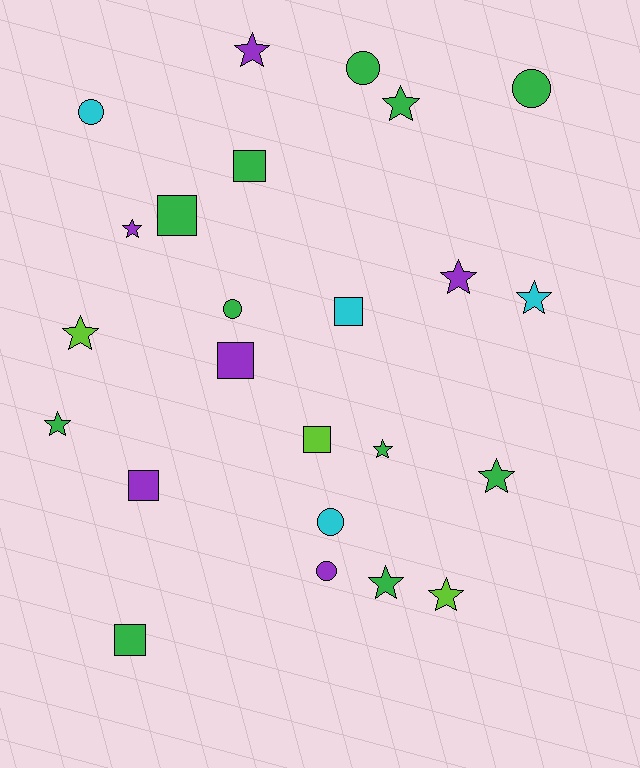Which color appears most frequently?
Green, with 11 objects.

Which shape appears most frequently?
Star, with 11 objects.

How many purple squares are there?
There are 2 purple squares.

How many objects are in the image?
There are 24 objects.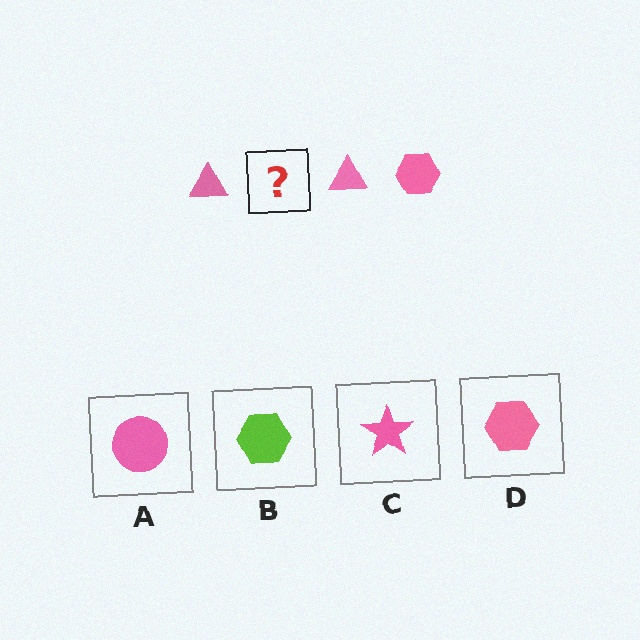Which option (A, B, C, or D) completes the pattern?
D.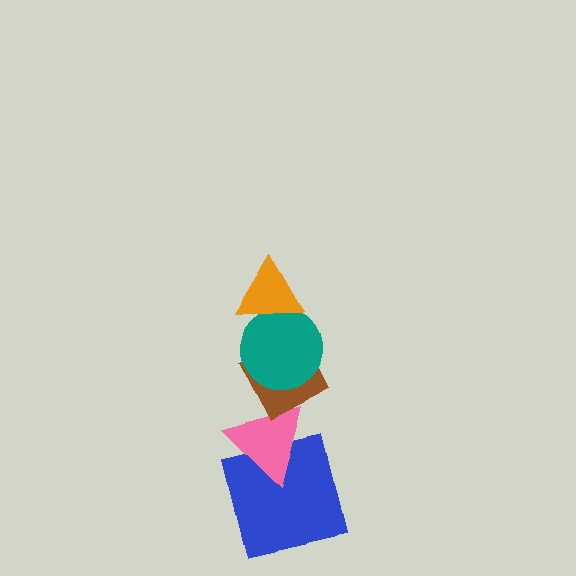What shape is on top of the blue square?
The pink triangle is on top of the blue square.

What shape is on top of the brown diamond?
The teal circle is on top of the brown diamond.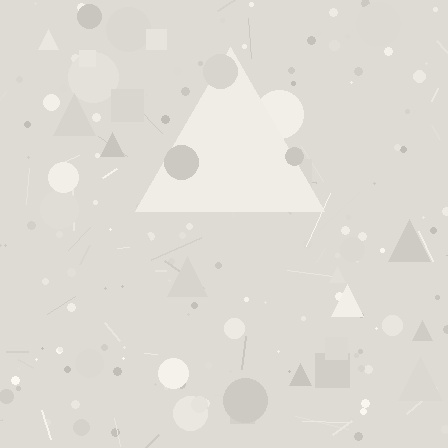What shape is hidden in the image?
A triangle is hidden in the image.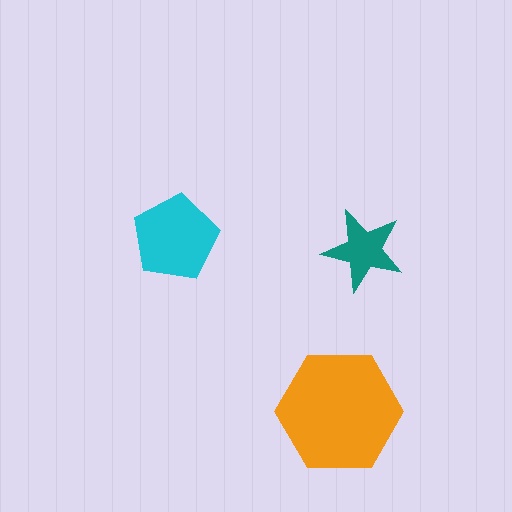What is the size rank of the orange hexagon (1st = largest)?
1st.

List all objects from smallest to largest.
The teal star, the cyan pentagon, the orange hexagon.